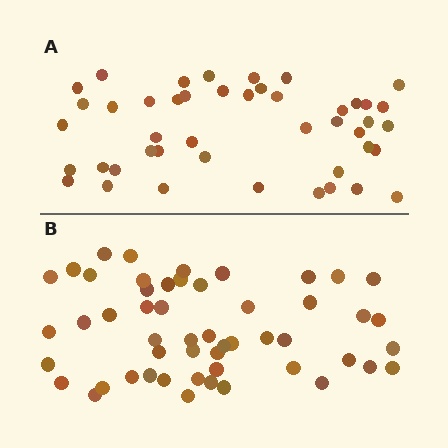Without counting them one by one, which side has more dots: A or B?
Region B (the bottom region) has more dots.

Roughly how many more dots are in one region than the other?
Region B has roughly 8 or so more dots than region A.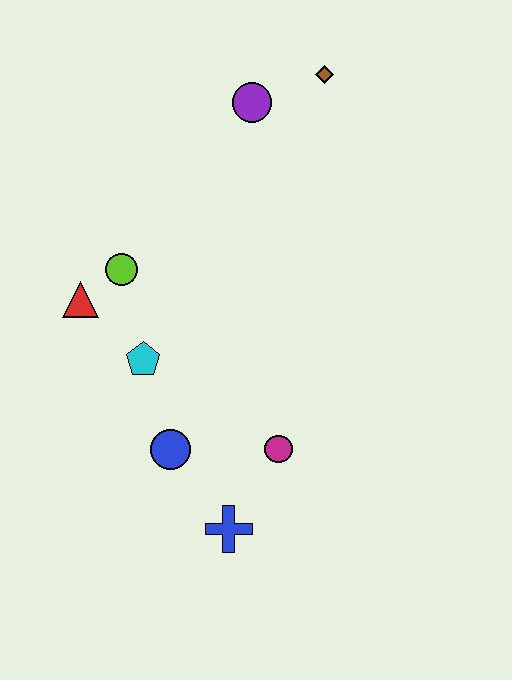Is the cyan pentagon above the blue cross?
Yes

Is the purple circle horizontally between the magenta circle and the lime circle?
Yes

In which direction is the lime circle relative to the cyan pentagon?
The lime circle is above the cyan pentagon.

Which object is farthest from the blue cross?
The brown diamond is farthest from the blue cross.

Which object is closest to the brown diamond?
The purple circle is closest to the brown diamond.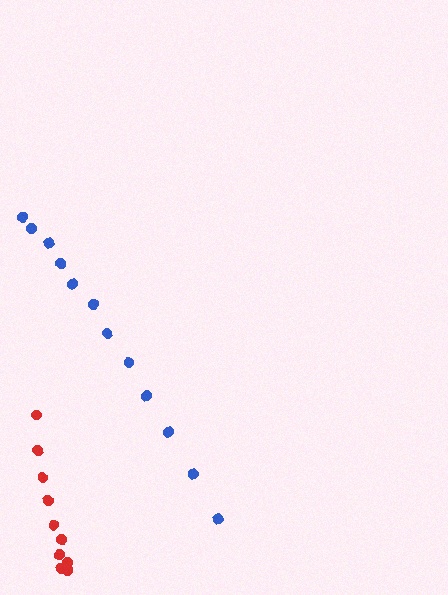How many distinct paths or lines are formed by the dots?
There are 2 distinct paths.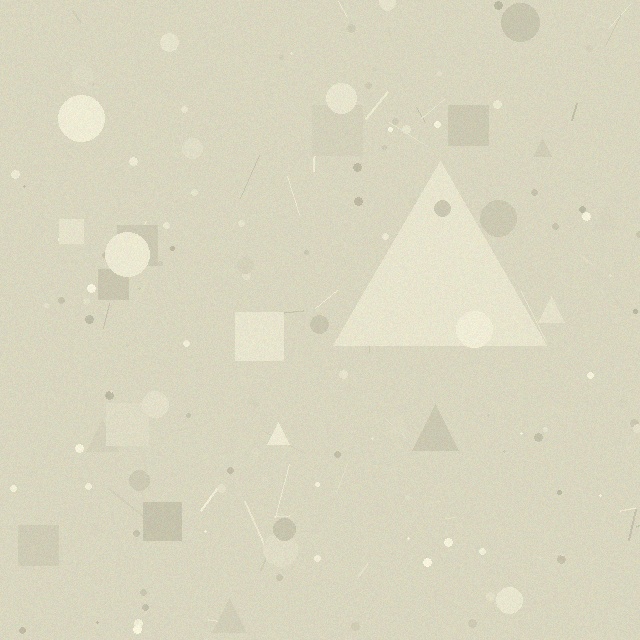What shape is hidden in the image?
A triangle is hidden in the image.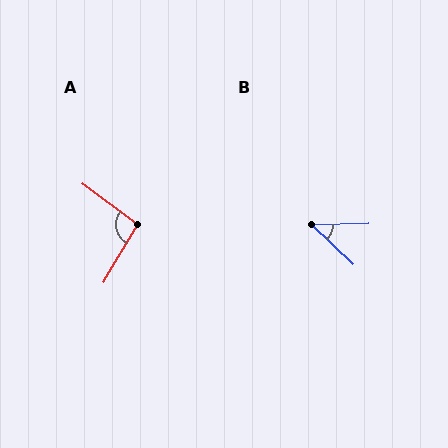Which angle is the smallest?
B, at approximately 45 degrees.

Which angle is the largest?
A, at approximately 96 degrees.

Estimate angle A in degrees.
Approximately 96 degrees.